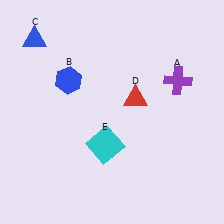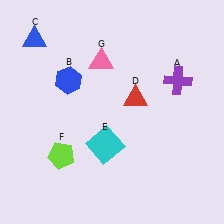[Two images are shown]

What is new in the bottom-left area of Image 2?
A lime pentagon (F) was added in the bottom-left area of Image 2.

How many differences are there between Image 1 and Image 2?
There are 2 differences between the two images.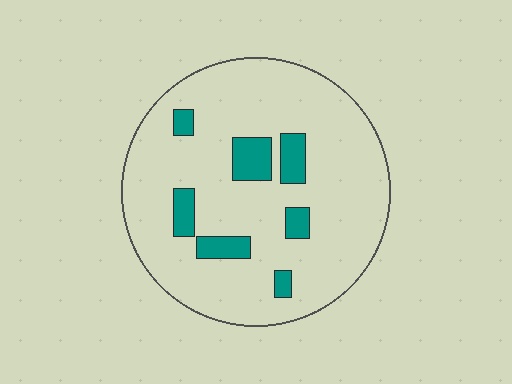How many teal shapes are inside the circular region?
7.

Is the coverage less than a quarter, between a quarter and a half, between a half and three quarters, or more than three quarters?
Less than a quarter.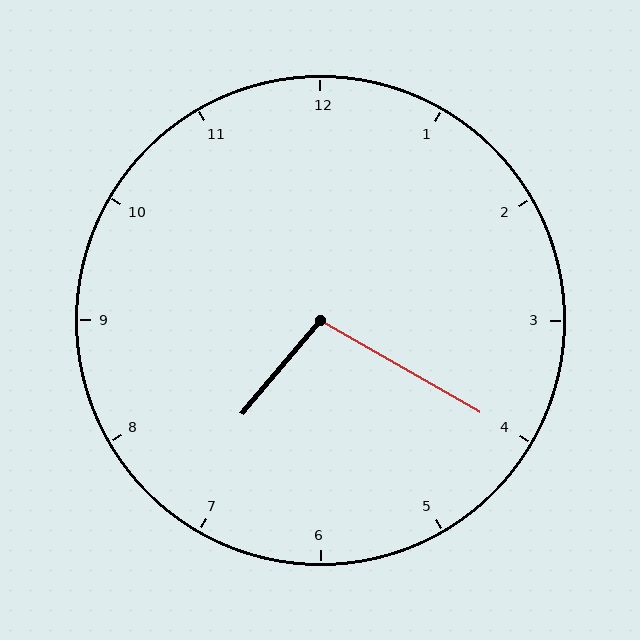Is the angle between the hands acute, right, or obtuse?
It is obtuse.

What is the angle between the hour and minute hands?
Approximately 100 degrees.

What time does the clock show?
7:20.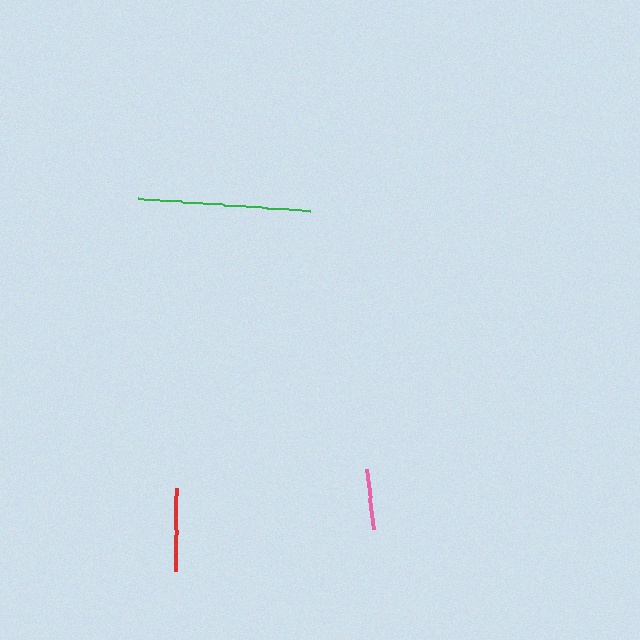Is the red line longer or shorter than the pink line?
The red line is longer than the pink line.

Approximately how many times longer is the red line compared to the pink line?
The red line is approximately 1.4 times the length of the pink line.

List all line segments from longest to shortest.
From longest to shortest: green, red, pink.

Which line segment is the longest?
The green line is the longest at approximately 172 pixels.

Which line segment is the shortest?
The pink line is the shortest at approximately 61 pixels.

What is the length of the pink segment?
The pink segment is approximately 61 pixels long.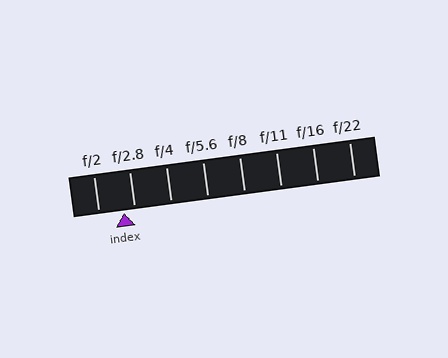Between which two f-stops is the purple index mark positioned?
The index mark is between f/2 and f/2.8.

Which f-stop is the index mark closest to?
The index mark is closest to f/2.8.